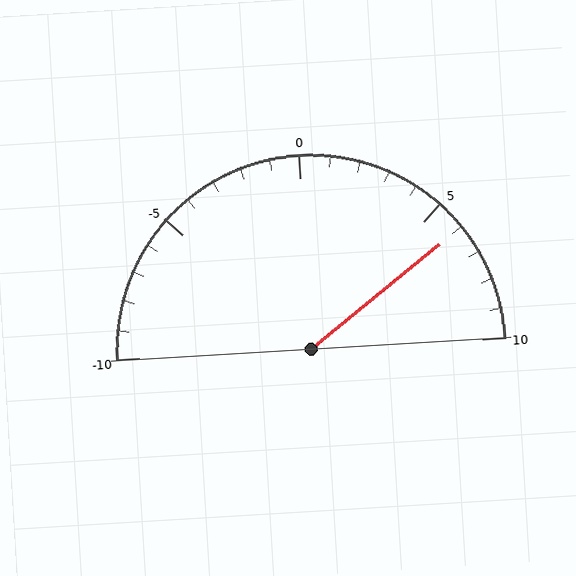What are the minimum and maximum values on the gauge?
The gauge ranges from -10 to 10.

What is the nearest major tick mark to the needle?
The nearest major tick mark is 5.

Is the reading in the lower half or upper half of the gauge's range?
The reading is in the upper half of the range (-10 to 10).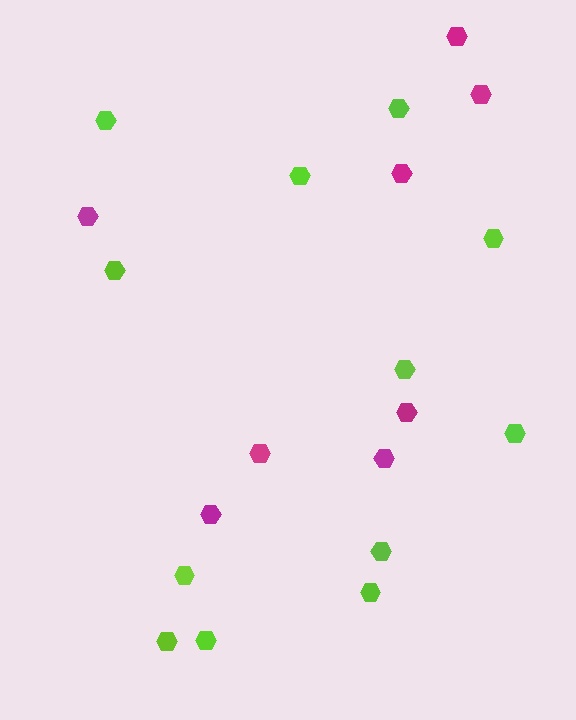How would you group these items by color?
There are 2 groups: one group of lime hexagons (12) and one group of magenta hexagons (8).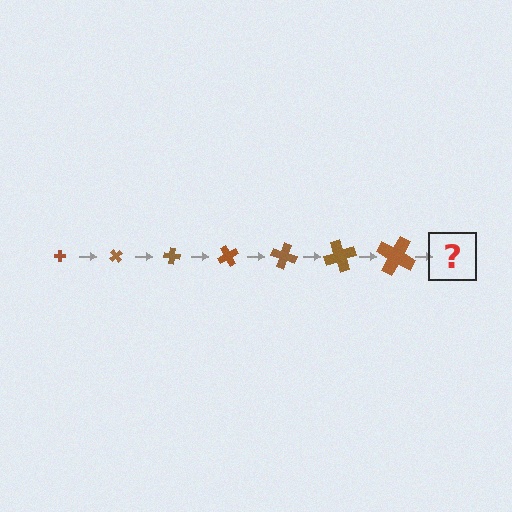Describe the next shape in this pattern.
It should be a cross, larger than the previous one and rotated 350 degrees from the start.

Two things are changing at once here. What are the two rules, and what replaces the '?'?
The two rules are that the cross grows larger each step and it rotates 50 degrees each step. The '?' should be a cross, larger than the previous one and rotated 350 degrees from the start.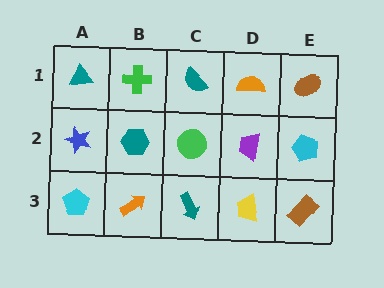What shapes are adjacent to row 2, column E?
A brown ellipse (row 1, column E), a brown rectangle (row 3, column E), a purple trapezoid (row 2, column D).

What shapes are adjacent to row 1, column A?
A blue star (row 2, column A), a green cross (row 1, column B).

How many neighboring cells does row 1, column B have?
3.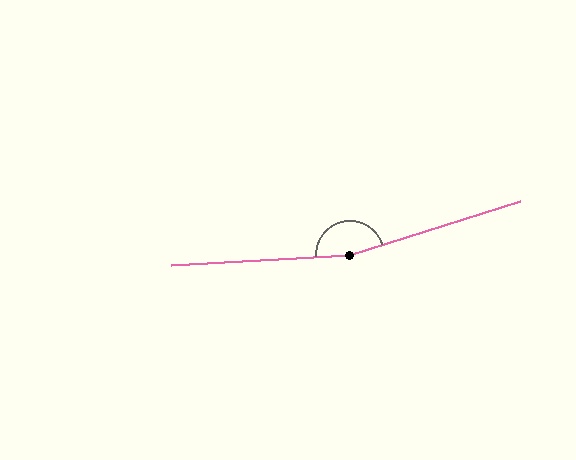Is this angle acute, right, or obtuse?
It is obtuse.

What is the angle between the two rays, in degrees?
Approximately 165 degrees.